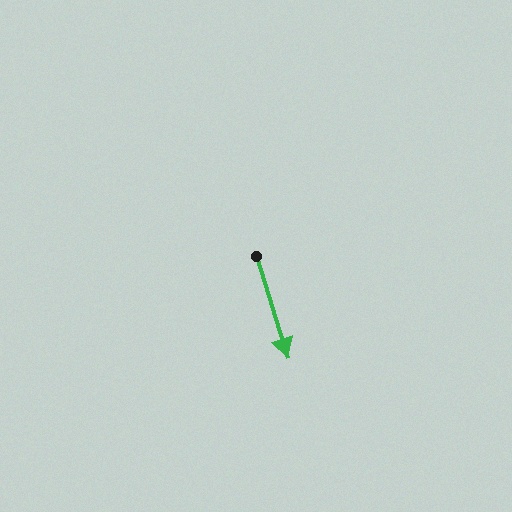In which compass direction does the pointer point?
South.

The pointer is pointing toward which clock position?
Roughly 5 o'clock.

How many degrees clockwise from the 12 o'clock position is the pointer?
Approximately 163 degrees.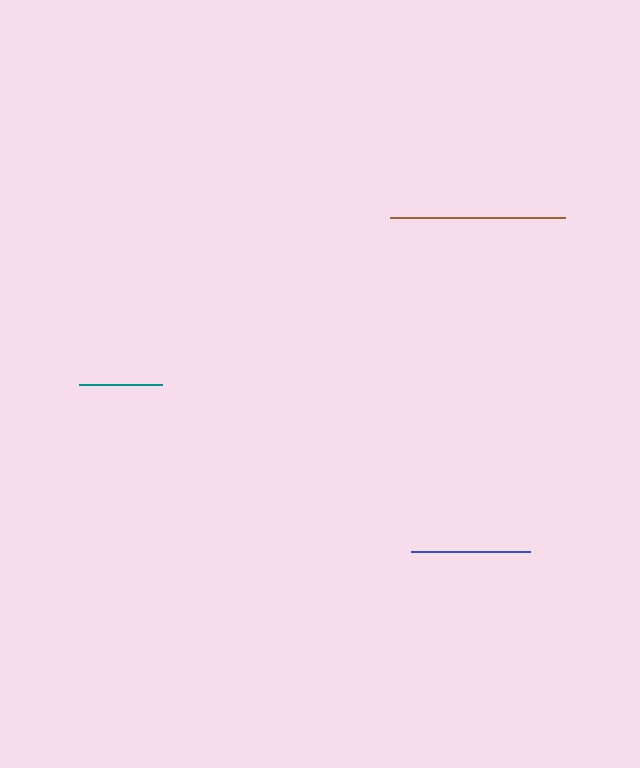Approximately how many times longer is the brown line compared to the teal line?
The brown line is approximately 2.1 times the length of the teal line.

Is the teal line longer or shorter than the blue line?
The blue line is longer than the teal line.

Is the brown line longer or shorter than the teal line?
The brown line is longer than the teal line.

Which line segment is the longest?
The brown line is the longest at approximately 174 pixels.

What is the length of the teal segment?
The teal segment is approximately 83 pixels long.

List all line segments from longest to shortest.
From longest to shortest: brown, blue, teal.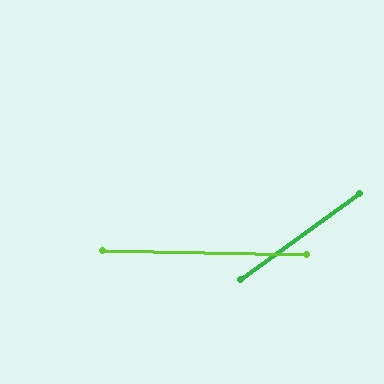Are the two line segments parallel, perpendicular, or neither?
Neither parallel nor perpendicular — they differ by about 37°.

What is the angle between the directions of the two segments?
Approximately 37 degrees.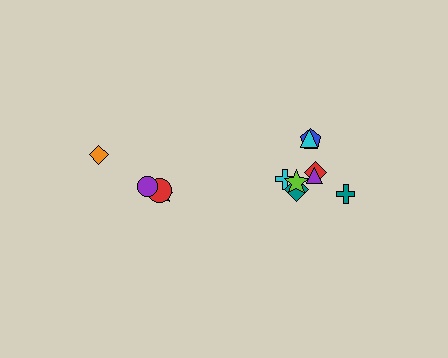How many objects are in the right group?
There are 8 objects.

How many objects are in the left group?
There are 4 objects.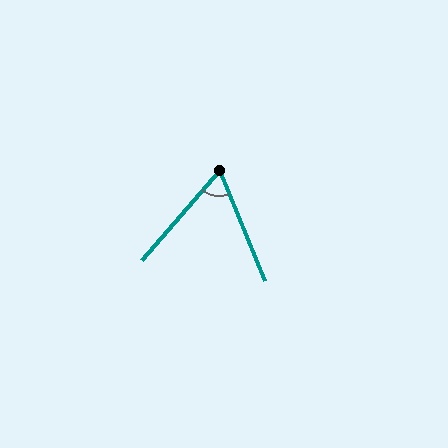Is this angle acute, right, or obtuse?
It is acute.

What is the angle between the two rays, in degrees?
Approximately 63 degrees.